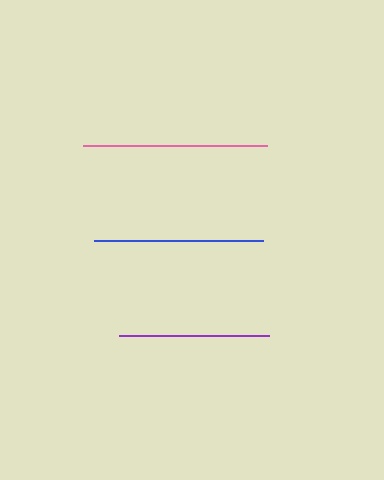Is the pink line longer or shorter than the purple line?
The pink line is longer than the purple line.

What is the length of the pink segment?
The pink segment is approximately 184 pixels long.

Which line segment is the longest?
The pink line is the longest at approximately 184 pixels.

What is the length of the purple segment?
The purple segment is approximately 150 pixels long.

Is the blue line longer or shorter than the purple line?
The blue line is longer than the purple line.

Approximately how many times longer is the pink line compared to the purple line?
The pink line is approximately 1.2 times the length of the purple line.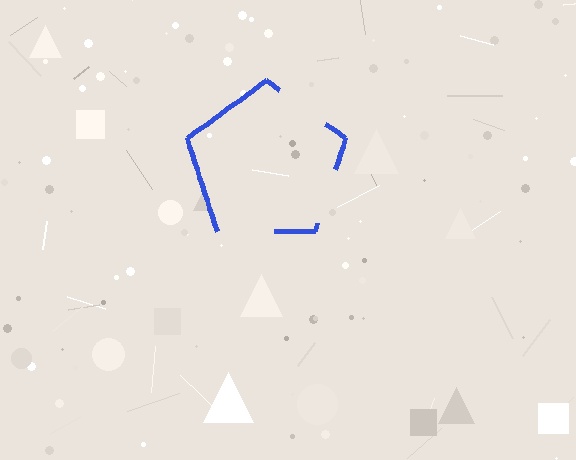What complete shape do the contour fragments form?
The contour fragments form a pentagon.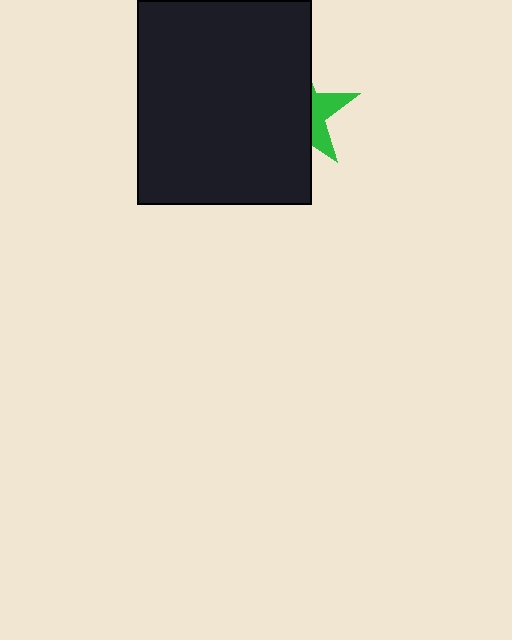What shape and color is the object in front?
The object in front is a black rectangle.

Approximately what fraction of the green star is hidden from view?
Roughly 68% of the green star is hidden behind the black rectangle.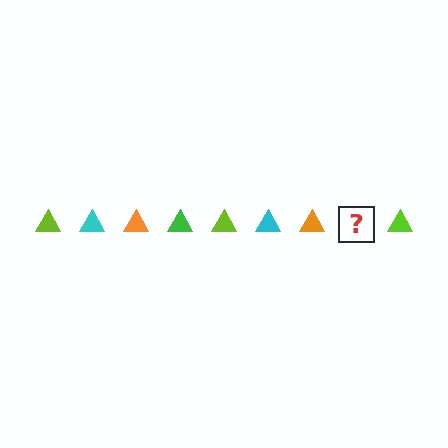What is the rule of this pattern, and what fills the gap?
The rule is that the pattern cycles through lime, cyan, orange, green triangles. The gap should be filled with a green triangle.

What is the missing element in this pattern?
The missing element is a green triangle.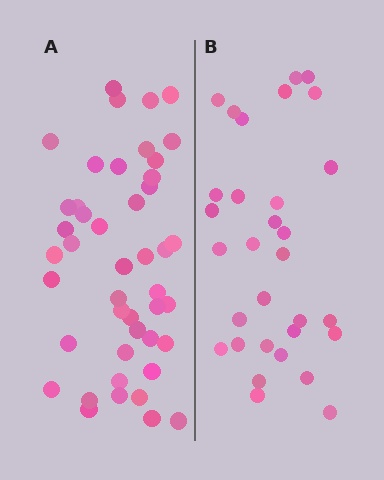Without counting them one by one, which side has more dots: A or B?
Region A (the left region) has more dots.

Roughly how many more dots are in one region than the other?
Region A has approximately 15 more dots than region B.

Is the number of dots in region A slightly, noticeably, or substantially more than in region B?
Region A has substantially more. The ratio is roughly 1.5 to 1.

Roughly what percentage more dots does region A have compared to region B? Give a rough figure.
About 45% more.